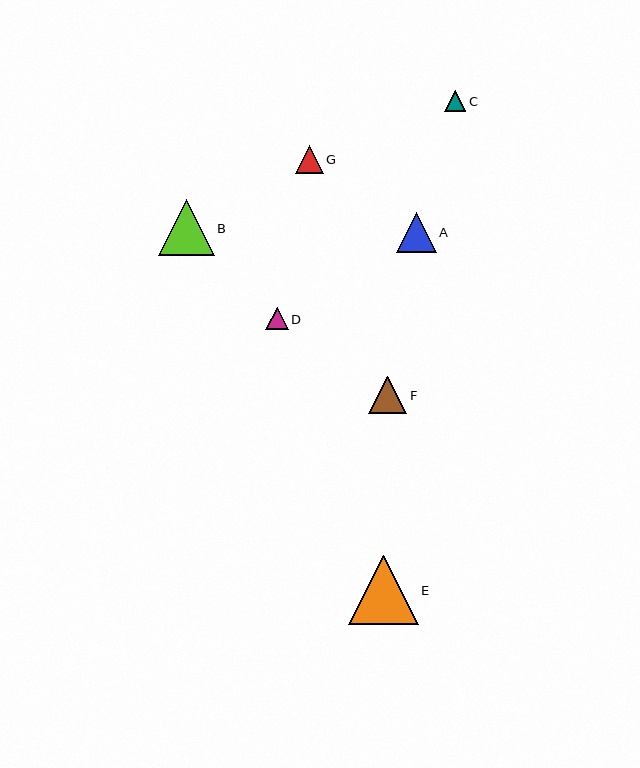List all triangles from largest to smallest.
From largest to smallest: E, B, A, F, G, D, C.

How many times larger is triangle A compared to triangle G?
Triangle A is approximately 1.4 times the size of triangle G.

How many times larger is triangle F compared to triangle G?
Triangle F is approximately 1.4 times the size of triangle G.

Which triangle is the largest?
Triangle E is the largest with a size of approximately 70 pixels.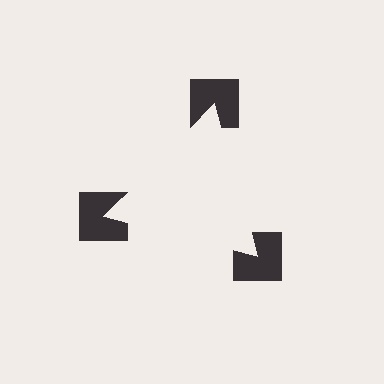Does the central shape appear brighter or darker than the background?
It typically appears slightly brighter than the background, even though no actual brightness change is drawn.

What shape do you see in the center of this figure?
An illusory triangle — its edges are inferred from the aligned wedge cuts in the notched squares, not physically drawn.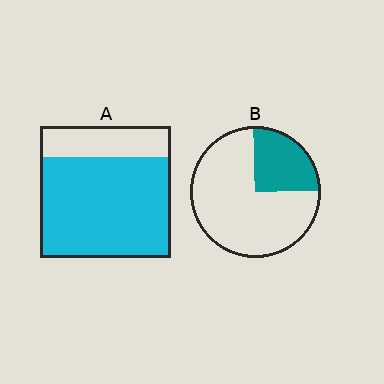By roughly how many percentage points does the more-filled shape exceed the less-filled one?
By roughly 50 percentage points (A over B).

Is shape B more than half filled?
No.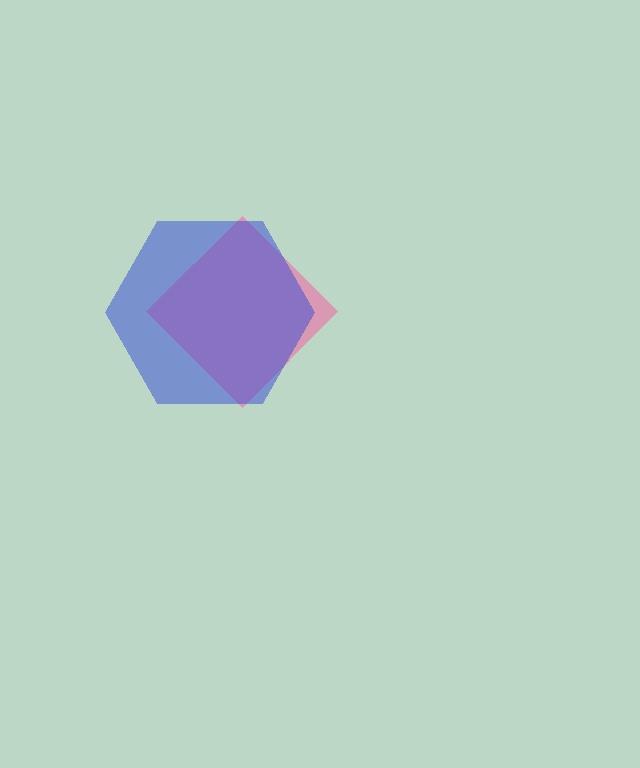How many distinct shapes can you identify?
There are 2 distinct shapes: a pink diamond, a blue hexagon.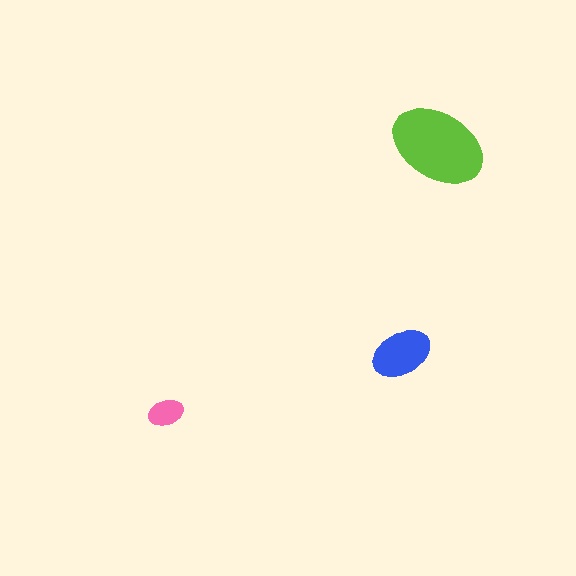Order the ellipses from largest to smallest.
the lime one, the blue one, the pink one.